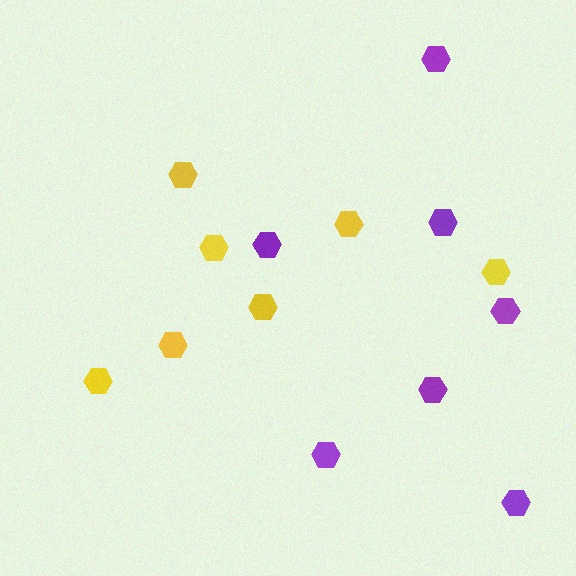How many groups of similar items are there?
There are 2 groups: one group of yellow hexagons (7) and one group of purple hexagons (7).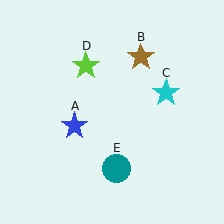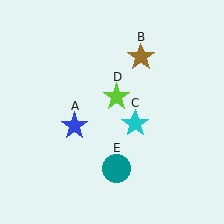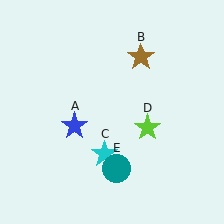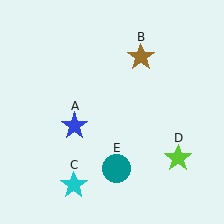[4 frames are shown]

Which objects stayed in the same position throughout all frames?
Blue star (object A) and brown star (object B) and teal circle (object E) remained stationary.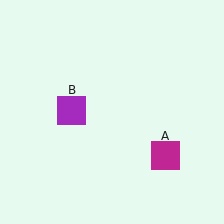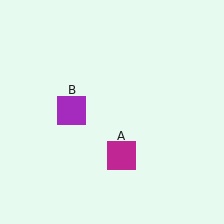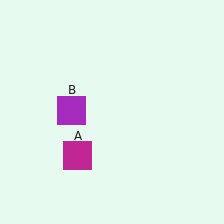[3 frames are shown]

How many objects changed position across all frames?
1 object changed position: magenta square (object A).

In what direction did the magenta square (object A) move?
The magenta square (object A) moved left.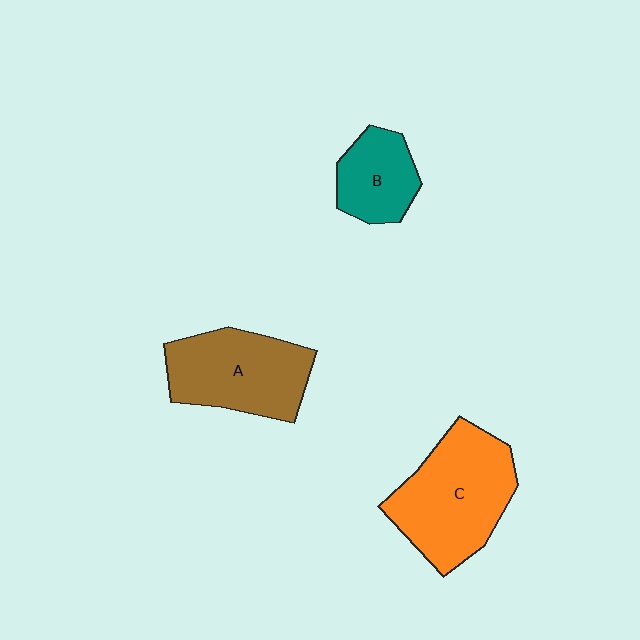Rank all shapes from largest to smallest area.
From largest to smallest: C (orange), A (brown), B (teal).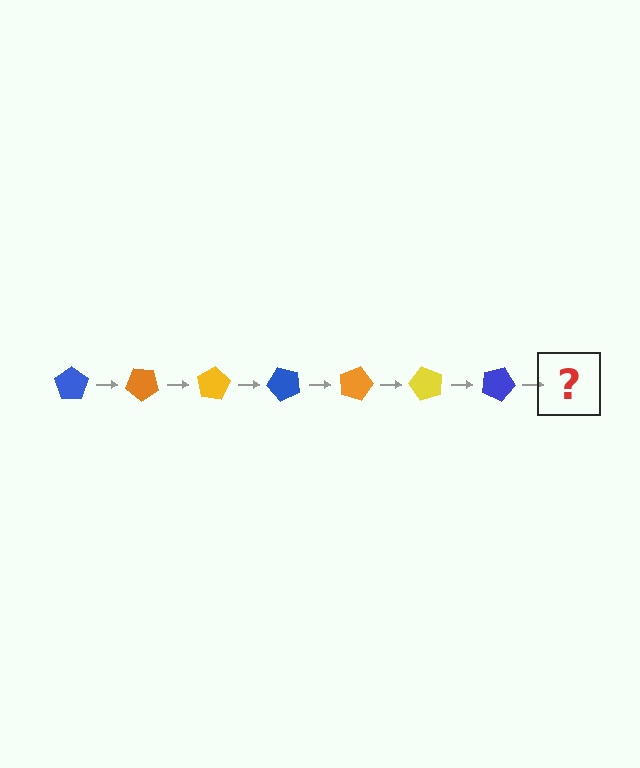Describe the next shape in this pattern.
It should be an orange pentagon, rotated 280 degrees from the start.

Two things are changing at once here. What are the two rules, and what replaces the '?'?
The two rules are that it rotates 40 degrees each step and the color cycles through blue, orange, and yellow. The '?' should be an orange pentagon, rotated 280 degrees from the start.